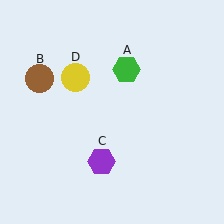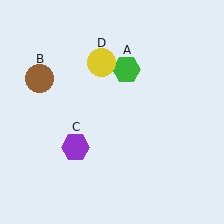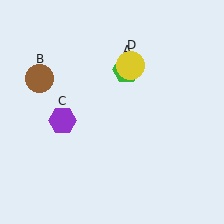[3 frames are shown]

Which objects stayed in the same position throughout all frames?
Green hexagon (object A) and brown circle (object B) remained stationary.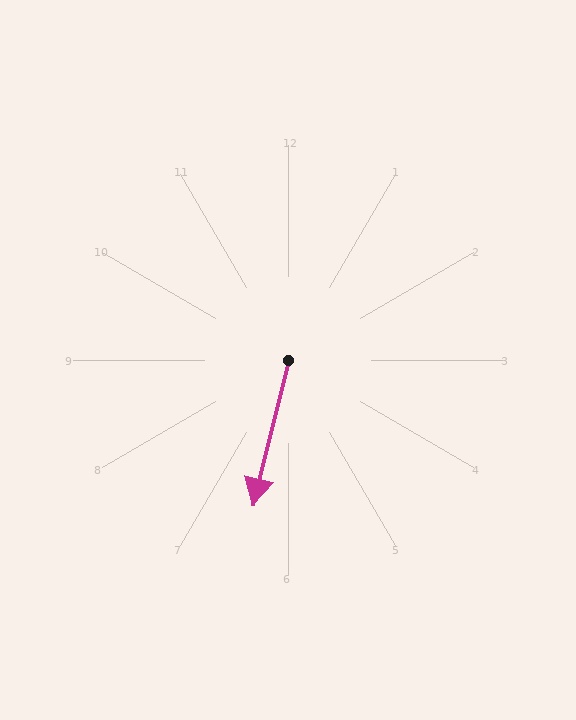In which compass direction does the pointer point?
South.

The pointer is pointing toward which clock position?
Roughly 6 o'clock.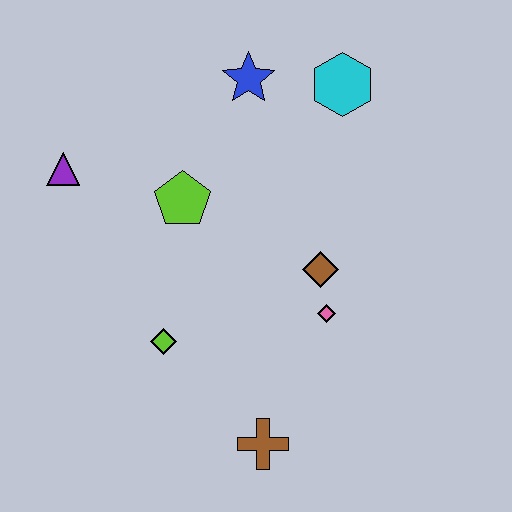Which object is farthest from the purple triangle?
The brown cross is farthest from the purple triangle.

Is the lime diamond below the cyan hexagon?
Yes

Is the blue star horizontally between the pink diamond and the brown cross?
No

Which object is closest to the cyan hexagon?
The blue star is closest to the cyan hexagon.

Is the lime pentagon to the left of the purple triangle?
No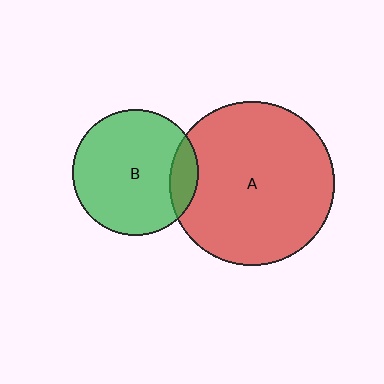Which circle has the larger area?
Circle A (red).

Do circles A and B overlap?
Yes.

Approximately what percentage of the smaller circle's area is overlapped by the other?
Approximately 15%.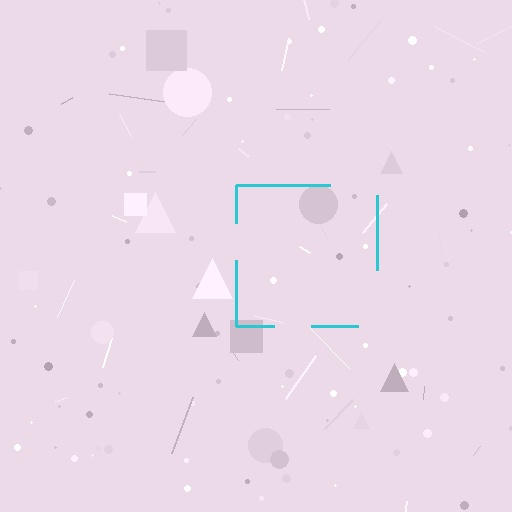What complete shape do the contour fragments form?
The contour fragments form a square.